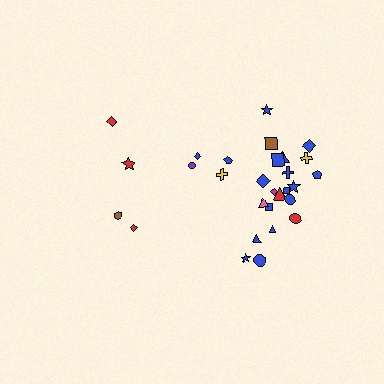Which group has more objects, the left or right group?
The right group.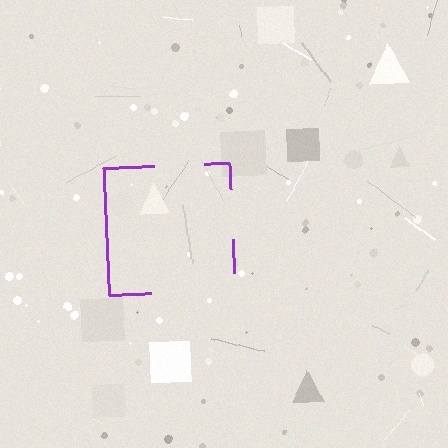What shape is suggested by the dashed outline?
The dashed outline suggests a square.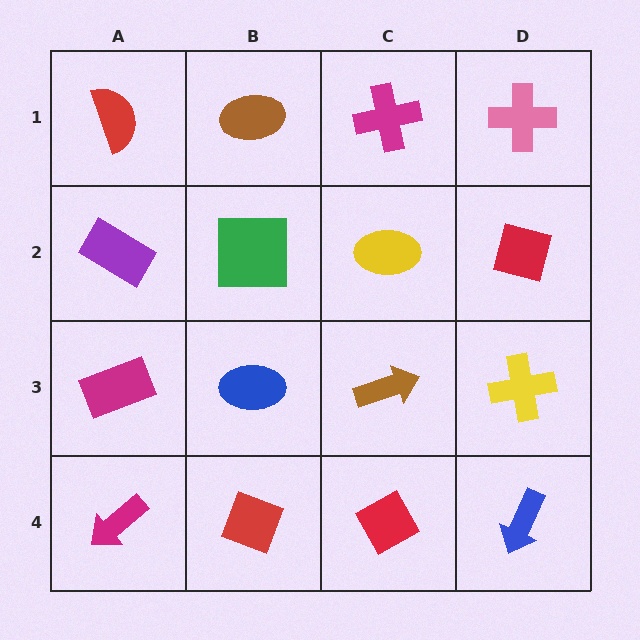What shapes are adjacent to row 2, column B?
A brown ellipse (row 1, column B), a blue ellipse (row 3, column B), a purple rectangle (row 2, column A), a yellow ellipse (row 2, column C).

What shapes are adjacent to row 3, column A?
A purple rectangle (row 2, column A), a magenta arrow (row 4, column A), a blue ellipse (row 3, column B).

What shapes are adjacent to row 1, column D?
A red square (row 2, column D), a magenta cross (row 1, column C).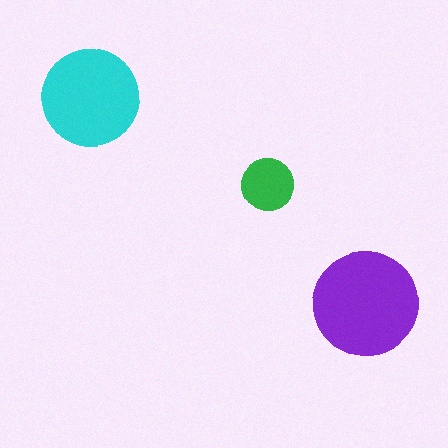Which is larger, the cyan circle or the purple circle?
The purple one.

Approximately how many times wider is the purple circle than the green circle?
About 2 times wider.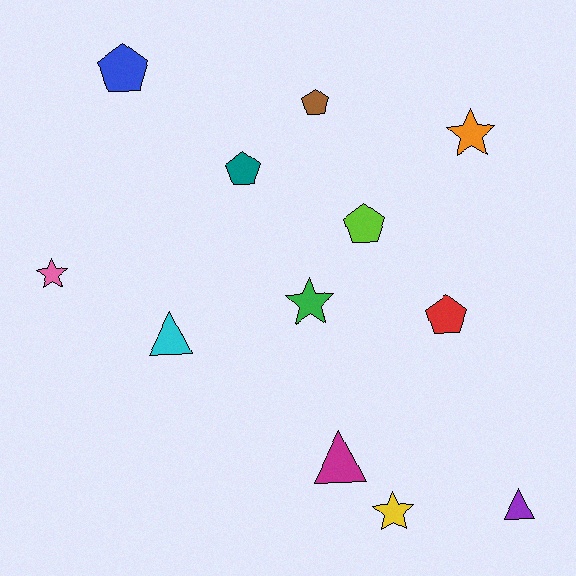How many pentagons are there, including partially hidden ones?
There are 5 pentagons.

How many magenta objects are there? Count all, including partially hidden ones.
There is 1 magenta object.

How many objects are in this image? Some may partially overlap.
There are 12 objects.